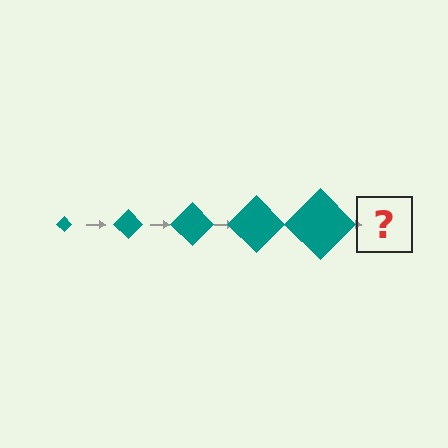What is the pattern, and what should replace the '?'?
The pattern is that the diamond gets progressively larger each step. The '?' should be a teal diamond, larger than the previous one.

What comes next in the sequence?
The next element should be a teal diamond, larger than the previous one.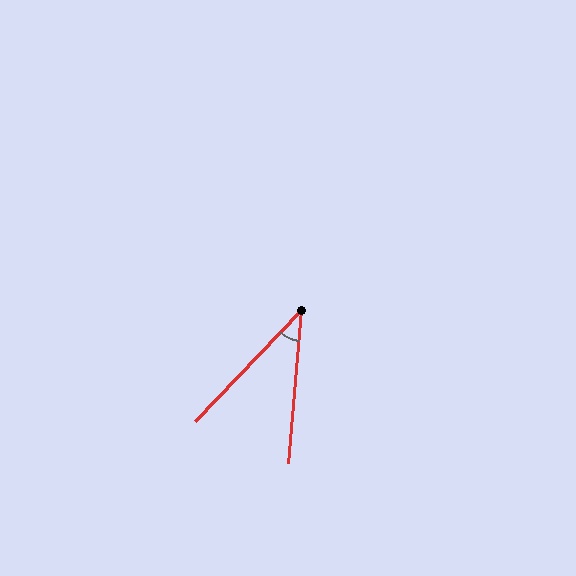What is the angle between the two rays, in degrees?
Approximately 39 degrees.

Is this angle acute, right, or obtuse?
It is acute.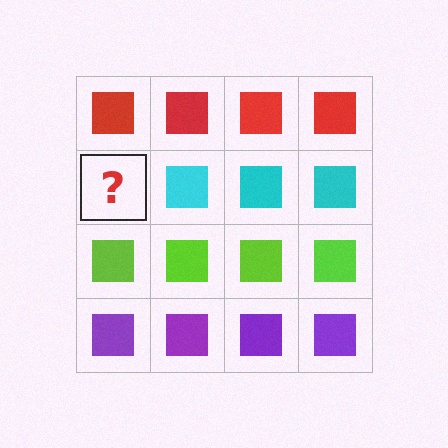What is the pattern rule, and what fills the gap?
The rule is that each row has a consistent color. The gap should be filled with a cyan square.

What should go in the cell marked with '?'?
The missing cell should contain a cyan square.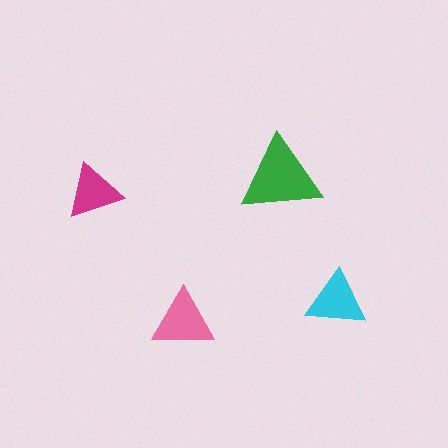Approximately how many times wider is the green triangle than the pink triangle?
About 1.5 times wider.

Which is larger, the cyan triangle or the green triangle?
The green one.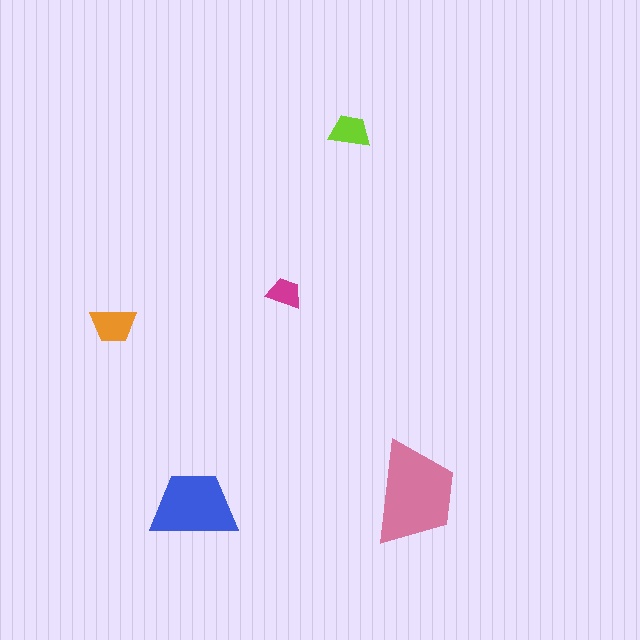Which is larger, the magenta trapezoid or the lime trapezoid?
The lime one.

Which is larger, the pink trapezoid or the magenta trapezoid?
The pink one.